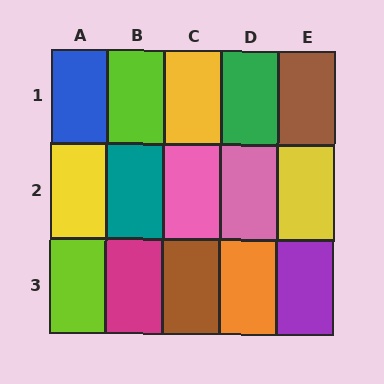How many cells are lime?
2 cells are lime.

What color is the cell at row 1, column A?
Blue.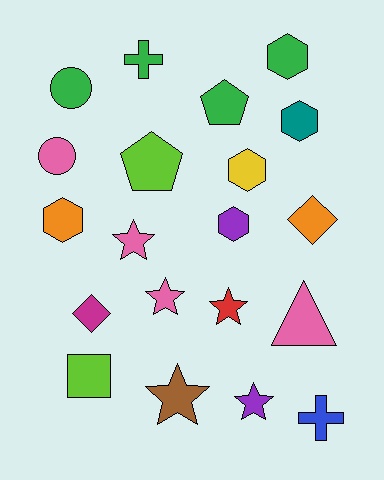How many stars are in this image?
There are 5 stars.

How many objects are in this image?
There are 20 objects.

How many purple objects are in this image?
There are 2 purple objects.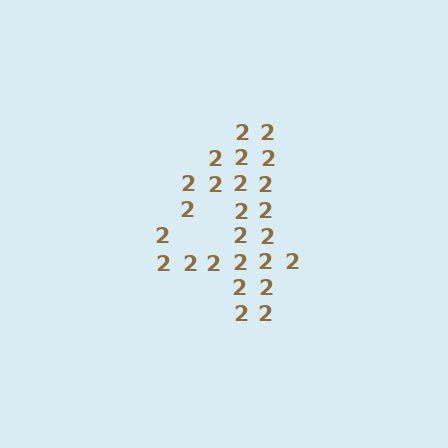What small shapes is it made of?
It is made of small digit 2's.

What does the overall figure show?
The overall figure shows the digit 4.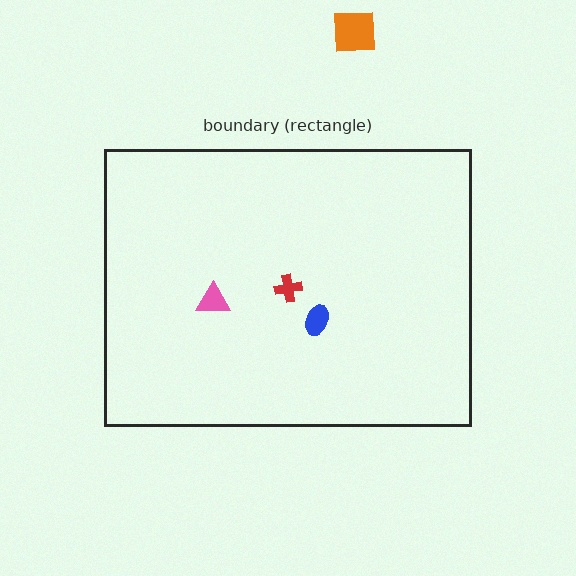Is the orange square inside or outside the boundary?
Outside.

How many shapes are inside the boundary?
3 inside, 1 outside.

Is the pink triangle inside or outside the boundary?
Inside.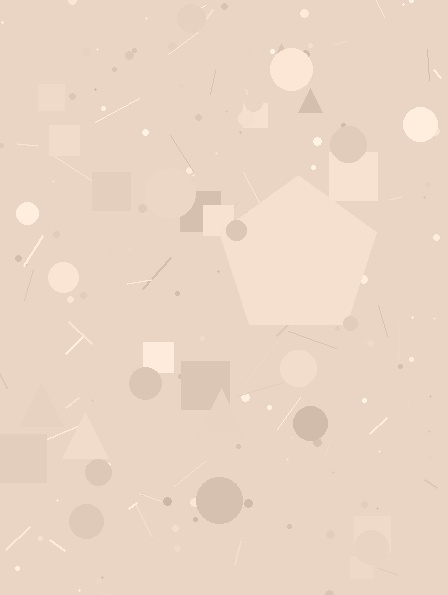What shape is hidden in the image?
A pentagon is hidden in the image.